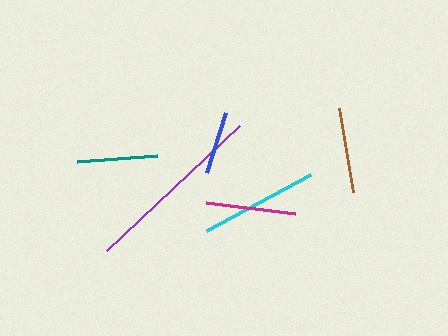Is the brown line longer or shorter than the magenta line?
The magenta line is longer than the brown line.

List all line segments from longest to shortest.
From longest to shortest: purple, cyan, magenta, brown, teal, blue.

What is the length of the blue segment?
The blue segment is approximately 62 pixels long.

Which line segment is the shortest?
The blue line is the shortest at approximately 62 pixels.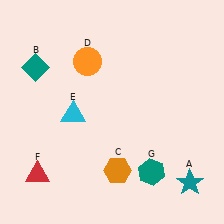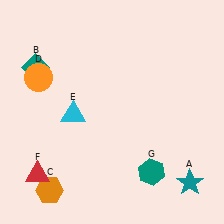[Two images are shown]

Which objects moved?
The objects that moved are: the orange hexagon (C), the orange circle (D).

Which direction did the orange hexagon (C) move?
The orange hexagon (C) moved left.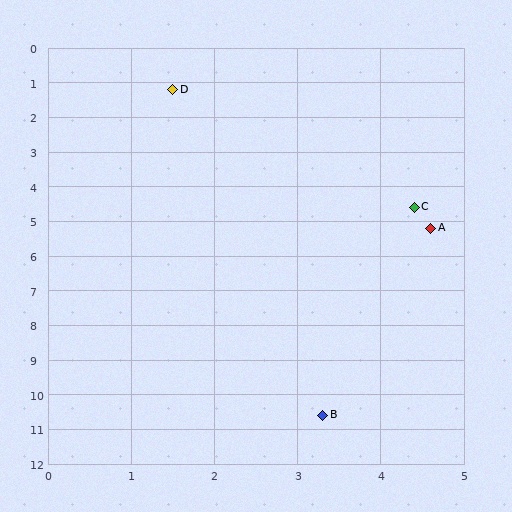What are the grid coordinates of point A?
Point A is at approximately (4.6, 5.2).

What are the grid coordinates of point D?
Point D is at approximately (1.5, 1.2).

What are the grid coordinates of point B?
Point B is at approximately (3.3, 10.6).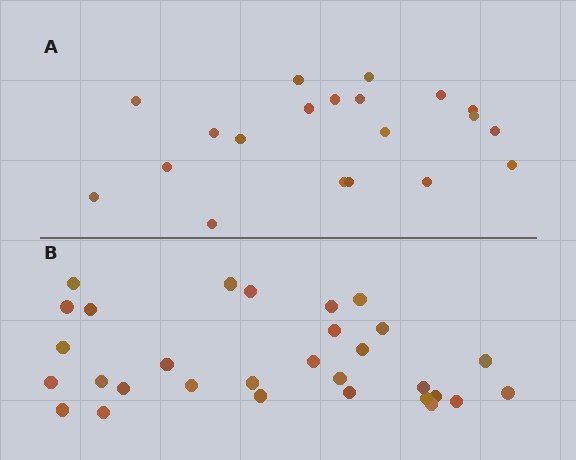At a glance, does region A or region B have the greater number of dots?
Region B (the bottom region) has more dots.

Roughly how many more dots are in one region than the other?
Region B has roughly 10 or so more dots than region A.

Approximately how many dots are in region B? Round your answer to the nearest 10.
About 30 dots.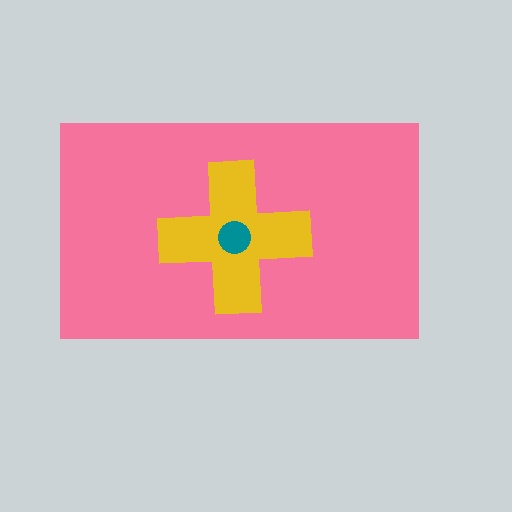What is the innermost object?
The teal circle.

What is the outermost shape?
The pink rectangle.